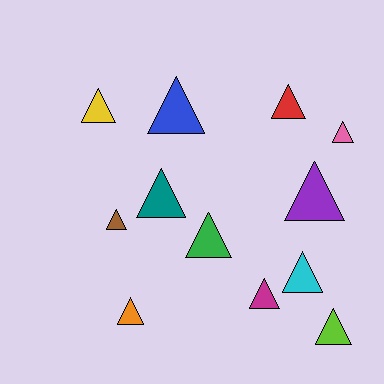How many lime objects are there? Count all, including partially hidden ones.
There is 1 lime object.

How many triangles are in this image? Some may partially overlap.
There are 12 triangles.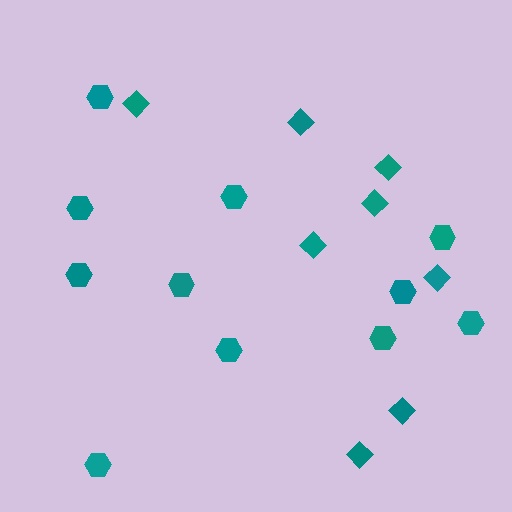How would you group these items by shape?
There are 2 groups: one group of diamonds (8) and one group of hexagons (11).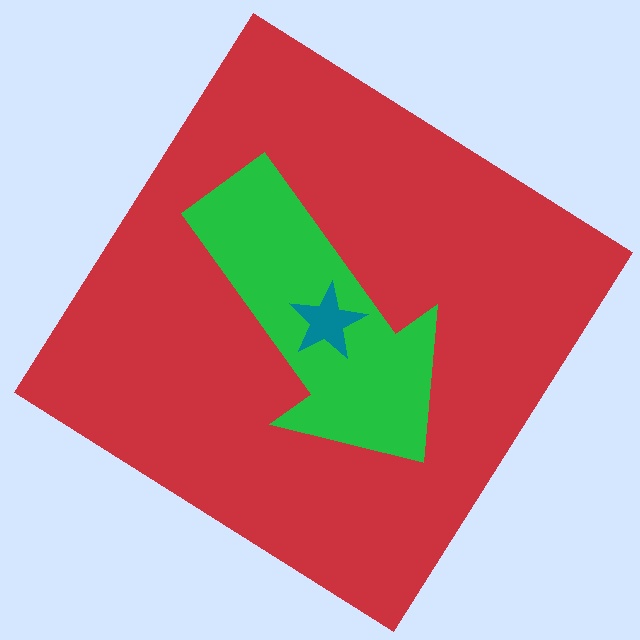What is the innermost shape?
The teal star.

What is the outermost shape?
The red diamond.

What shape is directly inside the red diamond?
The green arrow.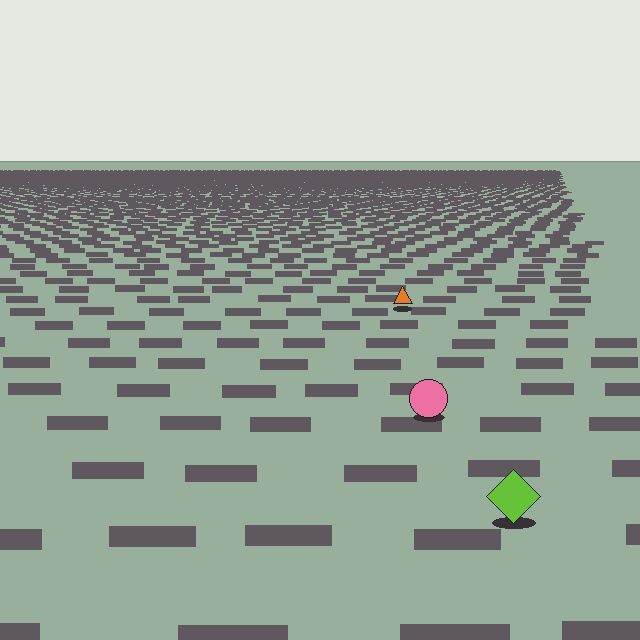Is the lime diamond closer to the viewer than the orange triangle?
Yes. The lime diamond is closer — you can tell from the texture gradient: the ground texture is coarser near it.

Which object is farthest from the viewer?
The orange triangle is farthest from the viewer. It appears smaller and the ground texture around it is denser.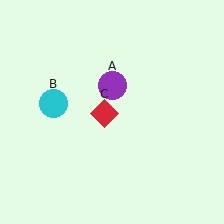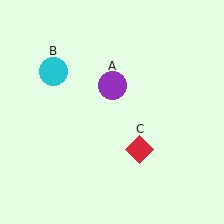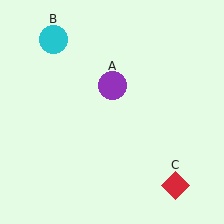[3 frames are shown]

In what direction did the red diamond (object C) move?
The red diamond (object C) moved down and to the right.